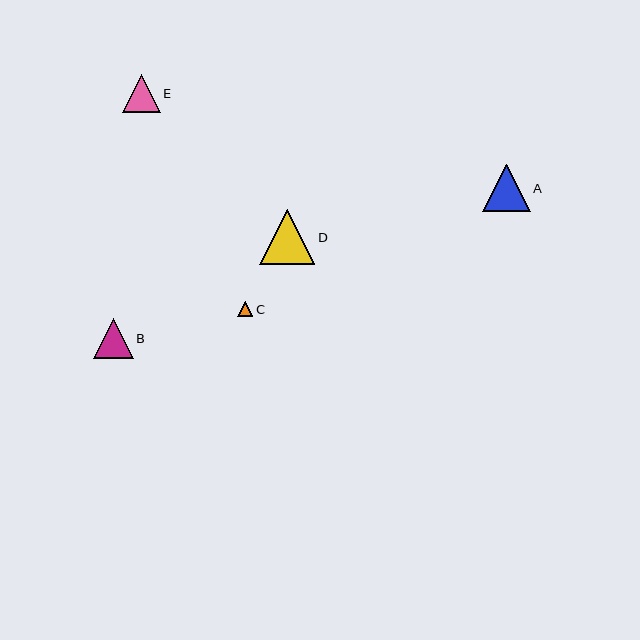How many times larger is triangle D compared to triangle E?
Triangle D is approximately 1.4 times the size of triangle E.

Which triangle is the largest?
Triangle D is the largest with a size of approximately 55 pixels.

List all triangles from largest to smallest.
From largest to smallest: D, A, B, E, C.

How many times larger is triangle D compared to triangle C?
Triangle D is approximately 3.7 times the size of triangle C.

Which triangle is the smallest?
Triangle C is the smallest with a size of approximately 15 pixels.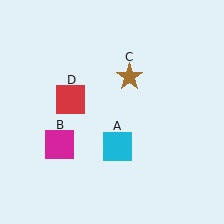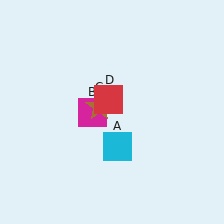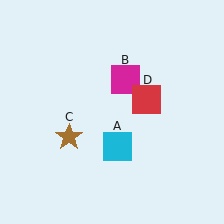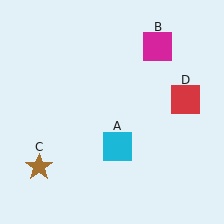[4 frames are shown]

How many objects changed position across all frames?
3 objects changed position: magenta square (object B), brown star (object C), red square (object D).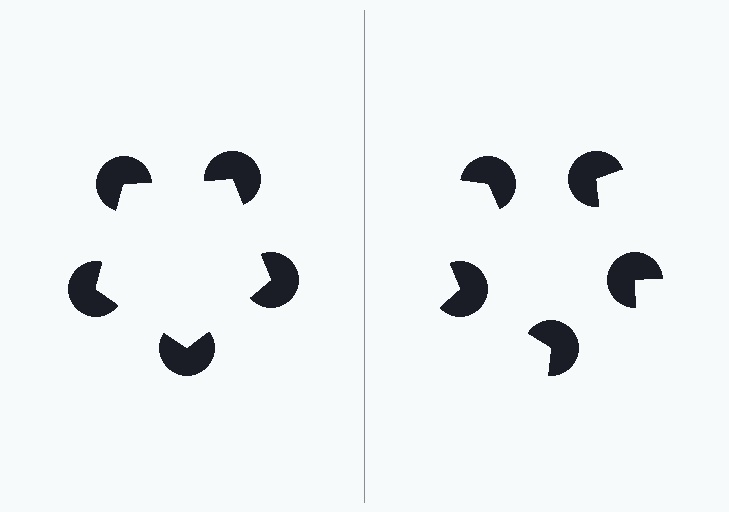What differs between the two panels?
The pac-man discs are positioned identically on both sides; only the wedge orientations differ. On the left they align to a pentagon; on the right they are misaligned.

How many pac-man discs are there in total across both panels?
10 — 5 on each side.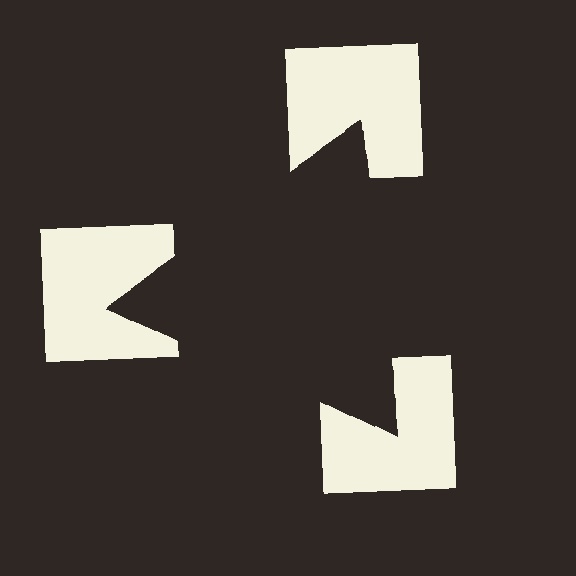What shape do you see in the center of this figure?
An illusory triangle — its edges are inferred from the aligned wedge cuts in the notched squares, not physically drawn.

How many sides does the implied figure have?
3 sides.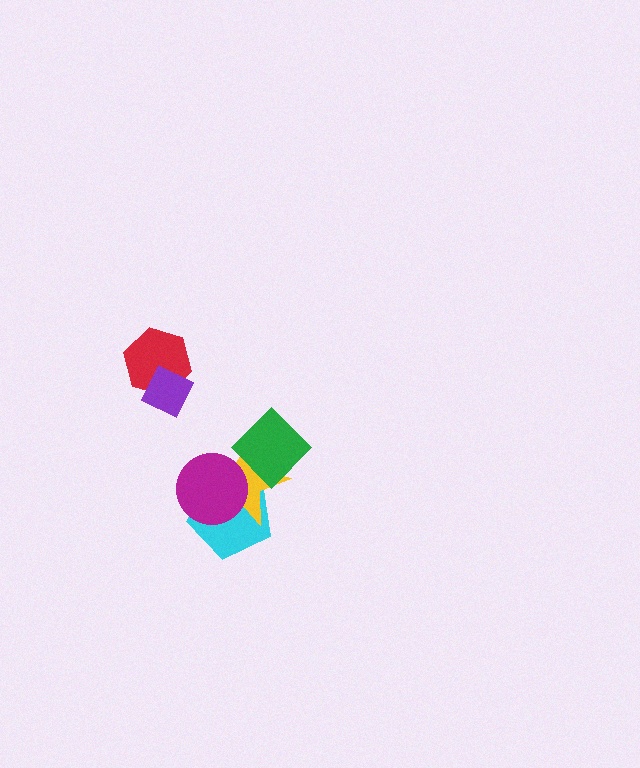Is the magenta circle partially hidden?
No, no other shape covers it.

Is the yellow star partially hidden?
Yes, it is partially covered by another shape.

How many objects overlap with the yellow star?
3 objects overlap with the yellow star.